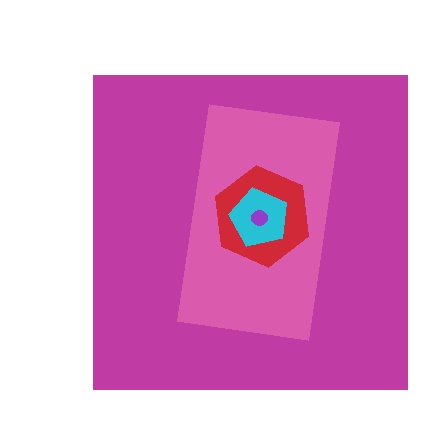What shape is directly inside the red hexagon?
The cyan pentagon.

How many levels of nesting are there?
5.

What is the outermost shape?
The magenta square.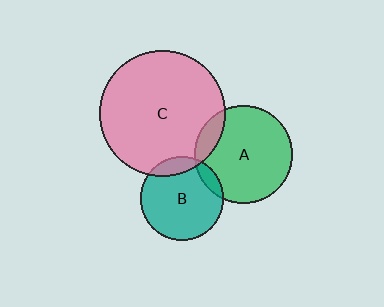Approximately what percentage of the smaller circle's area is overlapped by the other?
Approximately 10%.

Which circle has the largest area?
Circle C (pink).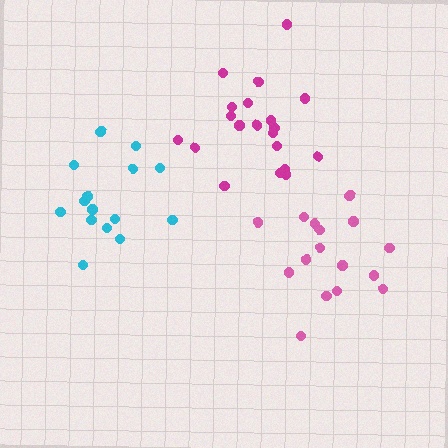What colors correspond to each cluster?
The clusters are colored: magenta, pink, cyan.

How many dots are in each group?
Group 1: 20 dots, Group 2: 16 dots, Group 3: 15 dots (51 total).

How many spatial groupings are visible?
There are 3 spatial groupings.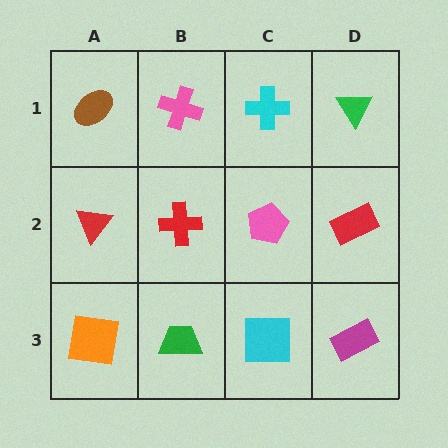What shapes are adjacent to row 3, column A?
A red triangle (row 2, column A), a green trapezoid (row 3, column B).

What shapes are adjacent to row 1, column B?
A red cross (row 2, column B), a brown ellipse (row 1, column A), a cyan cross (row 1, column C).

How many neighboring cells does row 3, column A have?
2.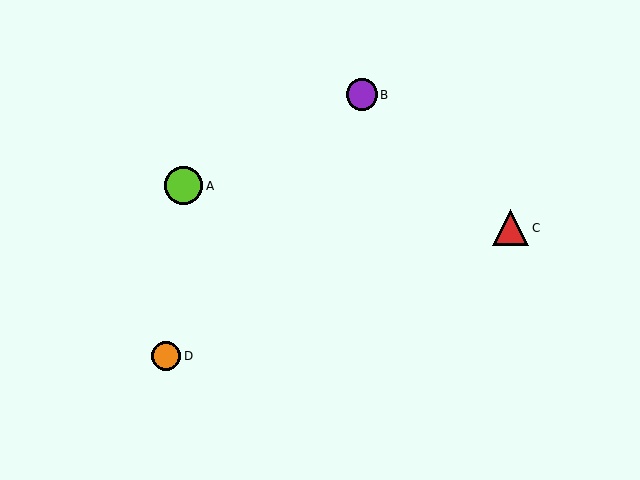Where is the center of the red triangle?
The center of the red triangle is at (511, 228).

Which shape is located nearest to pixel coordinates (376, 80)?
The purple circle (labeled B) at (362, 95) is nearest to that location.